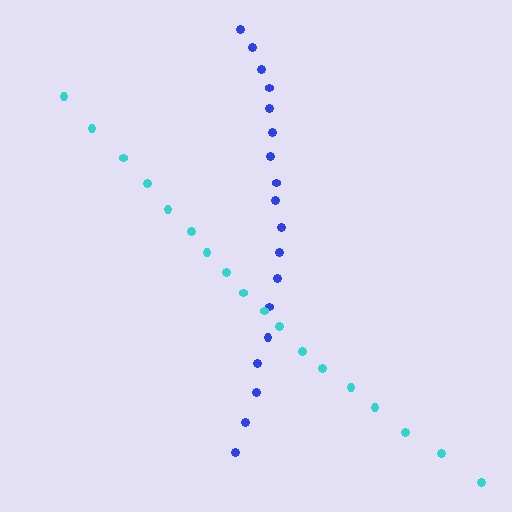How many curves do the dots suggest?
There are 2 distinct paths.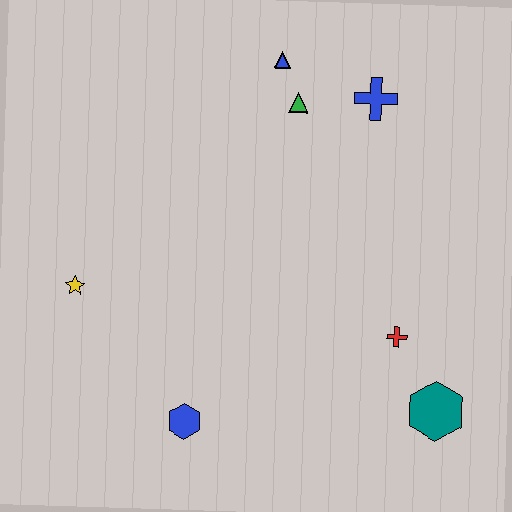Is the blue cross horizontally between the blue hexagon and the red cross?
Yes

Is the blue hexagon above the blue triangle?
No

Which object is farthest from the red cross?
The yellow star is farthest from the red cross.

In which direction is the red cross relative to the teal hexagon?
The red cross is above the teal hexagon.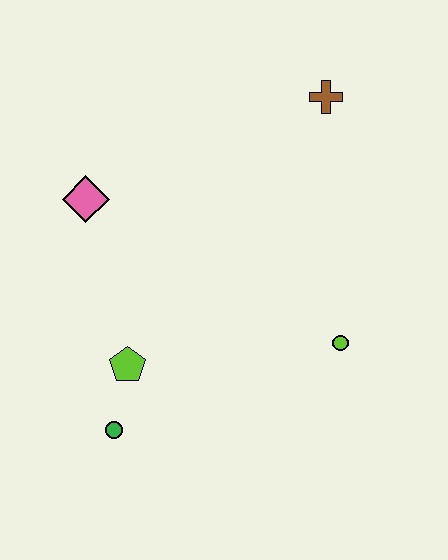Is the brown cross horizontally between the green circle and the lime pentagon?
No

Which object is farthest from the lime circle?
The pink diamond is farthest from the lime circle.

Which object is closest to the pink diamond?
The lime pentagon is closest to the pink diamond.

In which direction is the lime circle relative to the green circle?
The lime circle is to the right of the green circle.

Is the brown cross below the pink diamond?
No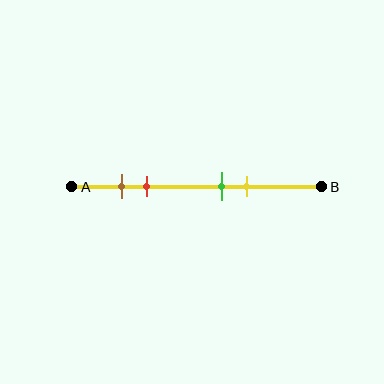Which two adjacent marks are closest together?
The brown and red marks are the closest adjacent pair.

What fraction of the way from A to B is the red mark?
The red mark is approximately 30% (0.3) of the way from A to B.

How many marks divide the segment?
There are 4 marks dividing the segment.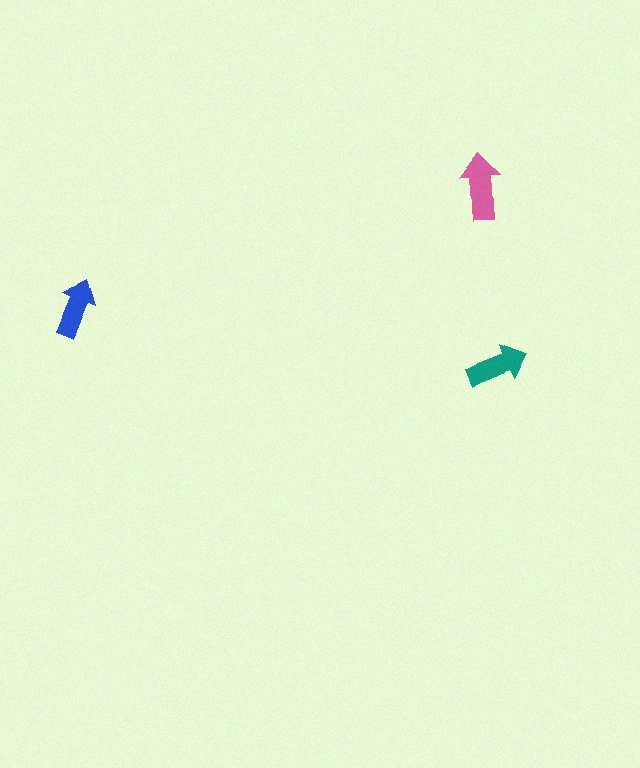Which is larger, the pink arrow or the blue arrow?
The pink one.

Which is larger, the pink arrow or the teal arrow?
The pink one.